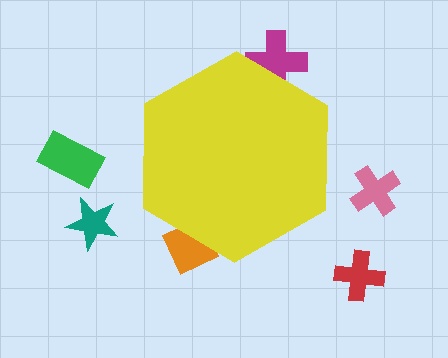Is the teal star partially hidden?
No, the teal star is fully visible.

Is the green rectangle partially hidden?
No, the green rectangle is fully visible.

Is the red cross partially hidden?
No, the red cross is fully visible.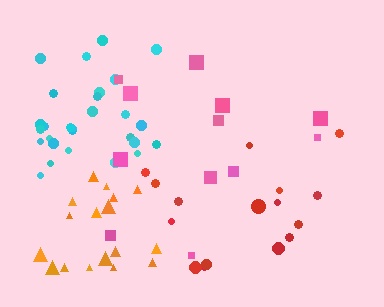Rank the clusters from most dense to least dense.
cyan, orange, red, pink.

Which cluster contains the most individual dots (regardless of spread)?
Cyan (28).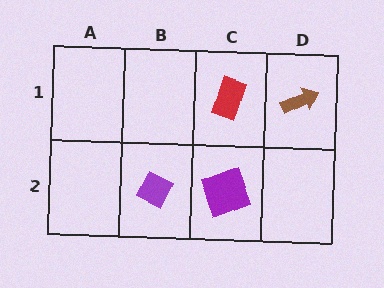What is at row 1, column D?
A brown arrow.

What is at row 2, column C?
A purple square.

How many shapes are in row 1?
2 shapes.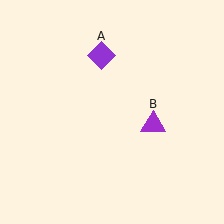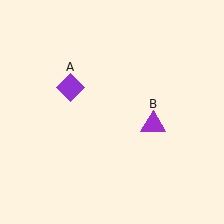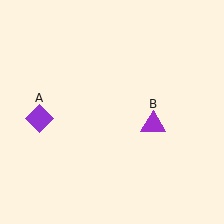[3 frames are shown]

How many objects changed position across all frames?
1 object changed position: purple diamond (object A).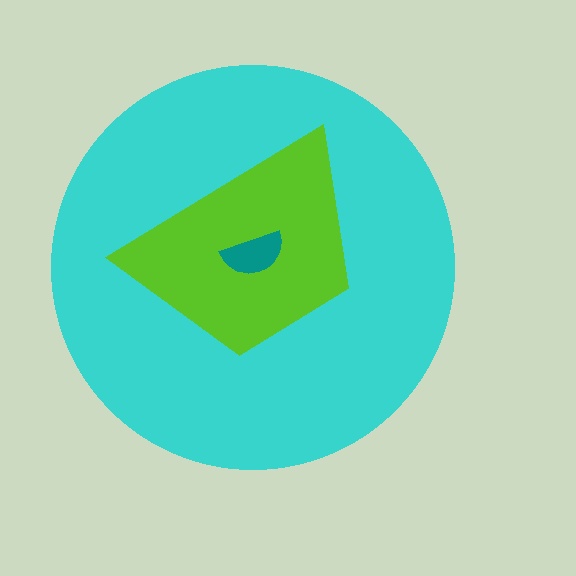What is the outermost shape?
The cyan circle.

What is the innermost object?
The teal semicircle.